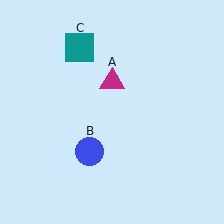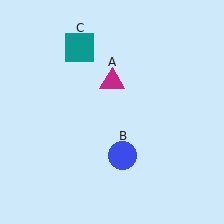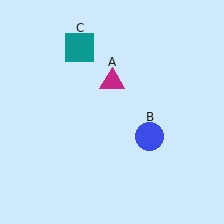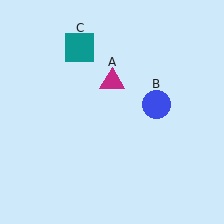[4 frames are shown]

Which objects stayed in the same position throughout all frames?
Magenta triangle (object A) and teal square (object C) remained stationary.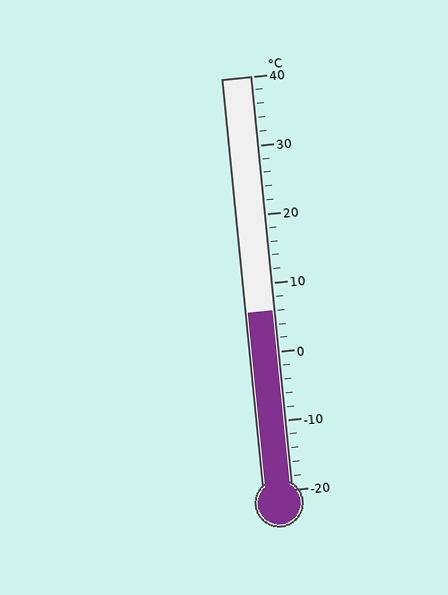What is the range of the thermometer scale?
The thermometer scale ranges from -20°C to 40°C.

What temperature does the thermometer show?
The thermometer shows approximately 6°C.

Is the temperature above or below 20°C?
The temperature is below 20°C.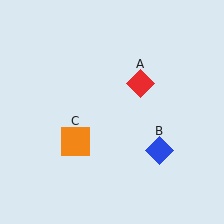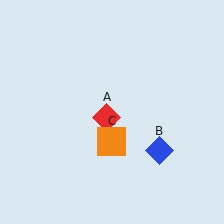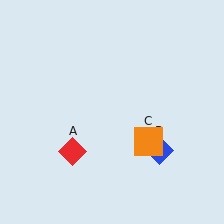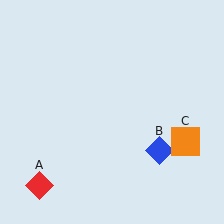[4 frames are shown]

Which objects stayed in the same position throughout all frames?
Blue diamond (object B) remained stationary.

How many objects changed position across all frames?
2 objects changed position: red diamond (object A), orange square (object C).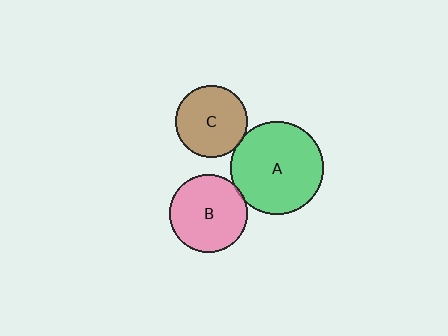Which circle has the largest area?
Circle A (green).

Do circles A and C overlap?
Yes.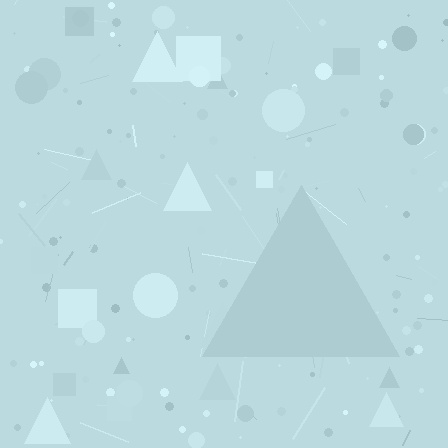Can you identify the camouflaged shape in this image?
The camouflaged shape is a triangle.